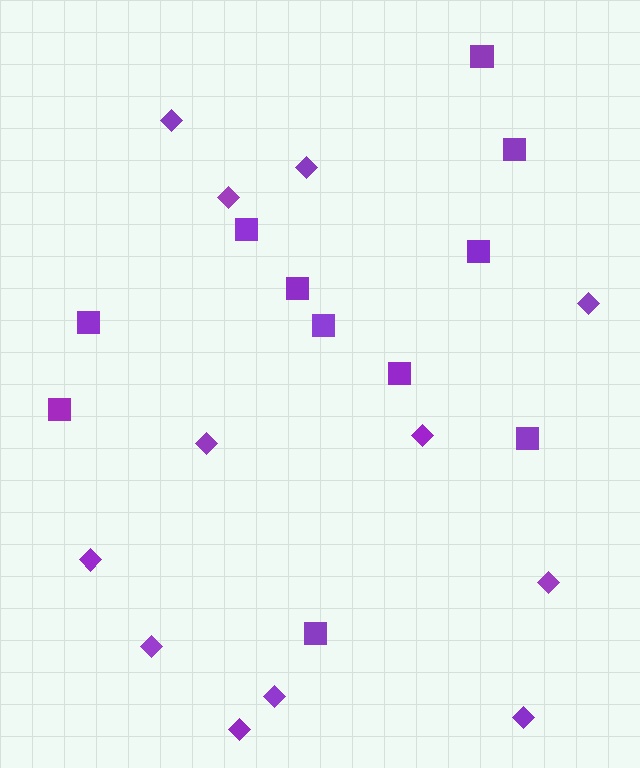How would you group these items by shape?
There are 2 groups: one group of diamonds (12) and one group of squares (11).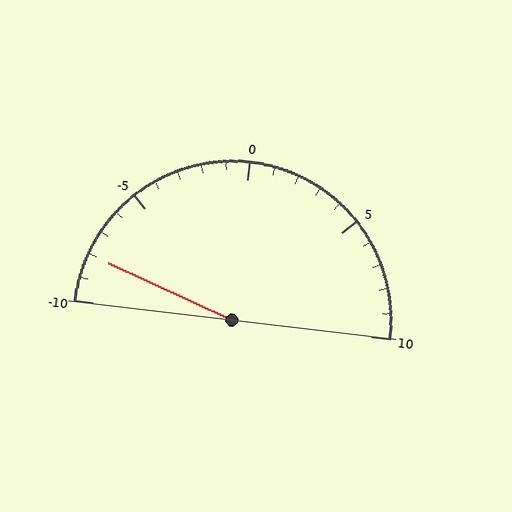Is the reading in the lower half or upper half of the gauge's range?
The reading is in the lower half of the range (-10 to 10).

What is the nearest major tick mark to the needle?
The nearest major tick mark is -10.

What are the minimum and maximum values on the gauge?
The gauge ranges from -10 to 10.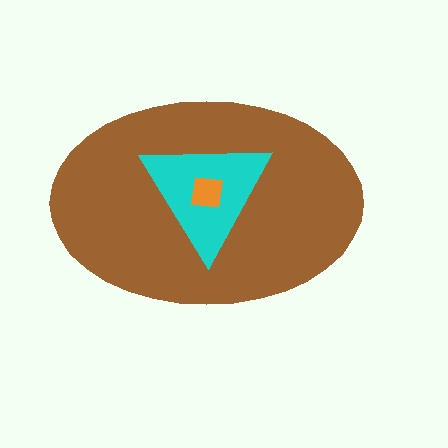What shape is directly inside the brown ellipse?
The cyan triangle.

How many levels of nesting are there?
3.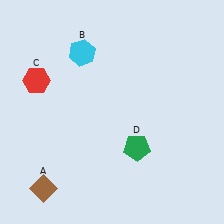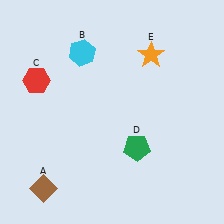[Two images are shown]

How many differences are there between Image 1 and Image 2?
There is 1 difference between the two images.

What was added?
An orange star (E) was added in Image 2.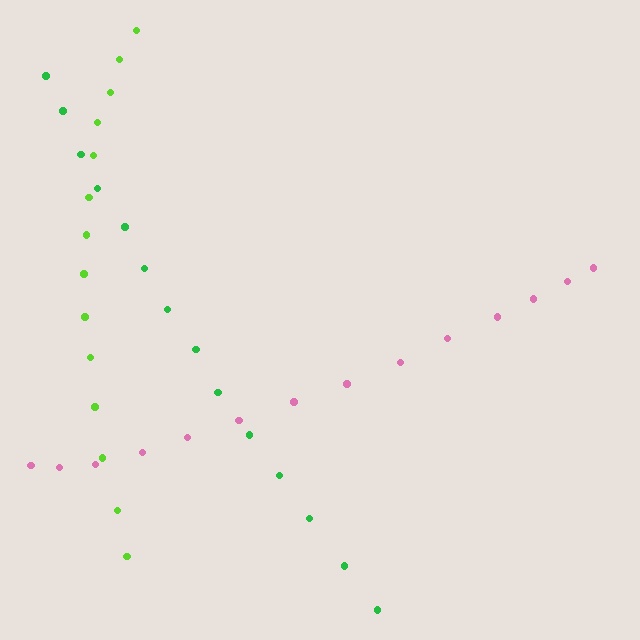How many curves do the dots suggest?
There are 3 distinct paths.